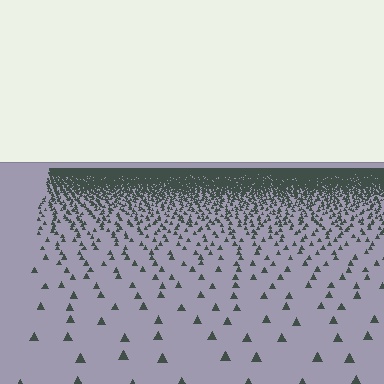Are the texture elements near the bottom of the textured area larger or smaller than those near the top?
Larger. Near the bottom, elements are closer to the viewer and appear at a bigger on-screen size.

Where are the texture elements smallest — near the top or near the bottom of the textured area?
Near the top.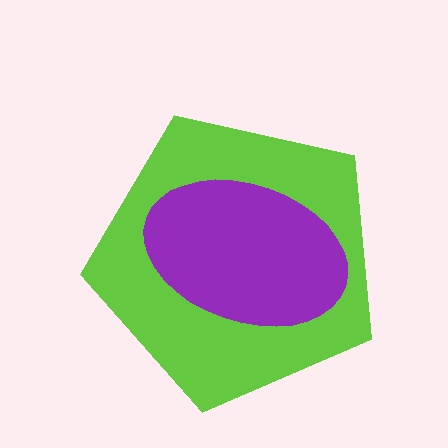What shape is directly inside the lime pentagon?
The purple ellipse.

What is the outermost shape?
The lime pentagon.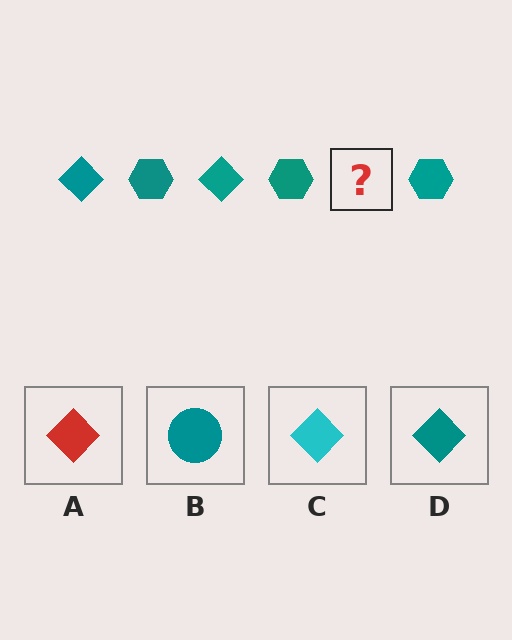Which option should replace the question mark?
Option D.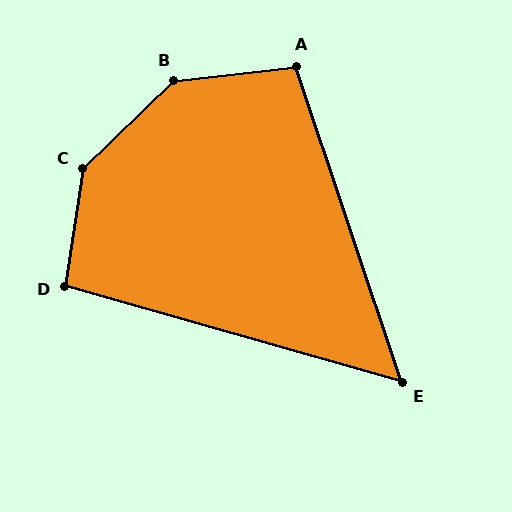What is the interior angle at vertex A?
Approximately 102 degrees (obtuse).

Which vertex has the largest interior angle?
C, at approximately 143 degrees.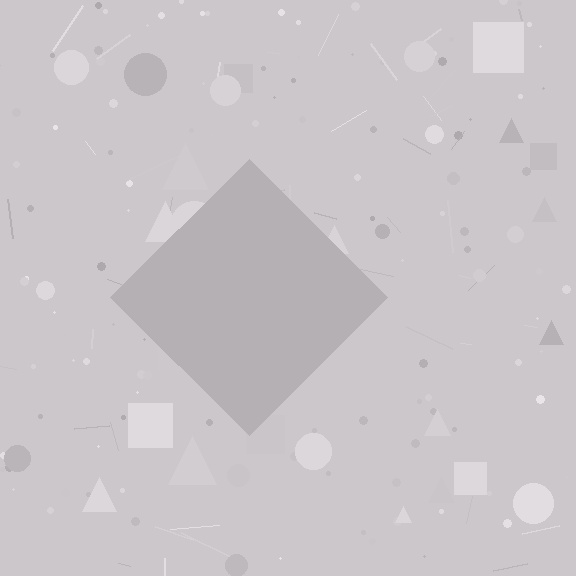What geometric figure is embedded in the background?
A diamond is embedded in the background.